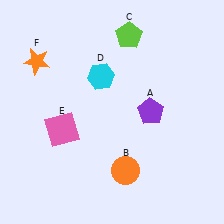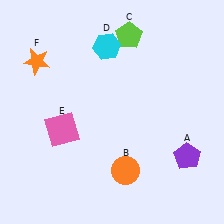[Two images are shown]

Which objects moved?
The objects that moved are: the purple pentagon (A), the cyan hexagon (D).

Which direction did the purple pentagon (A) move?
The purple pentagon (A) moved down.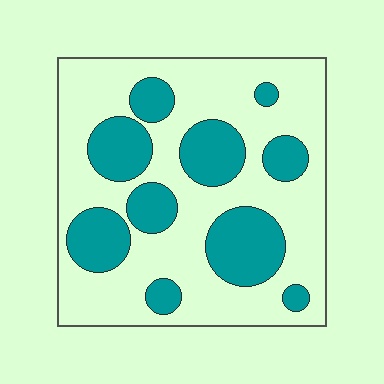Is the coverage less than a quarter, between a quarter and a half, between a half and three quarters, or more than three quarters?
Between a quarter and a half.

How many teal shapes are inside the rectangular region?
10.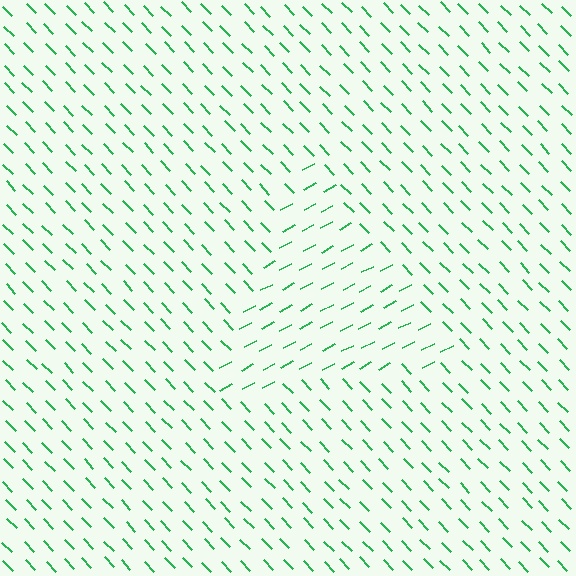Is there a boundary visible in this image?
Yes, there is a texture boundary formed by a change in line orientation.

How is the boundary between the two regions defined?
The boundary is defined purely by a change in line orientation (approximately 74 degrees difference). All lines are the same color and thickness.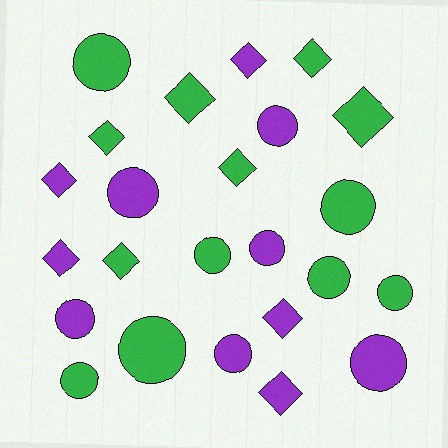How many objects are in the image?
There are 24 objects.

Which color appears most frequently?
Green, with 13 objects.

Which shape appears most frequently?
Circle, with 13 objects.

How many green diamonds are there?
There are 6 green diamonds.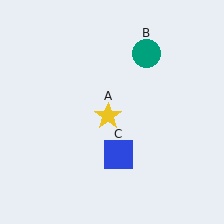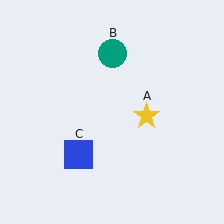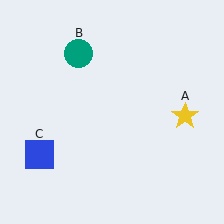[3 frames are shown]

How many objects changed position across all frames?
3 objects changed position: yellow star (object A), teal circle (object B), blue square (object C).